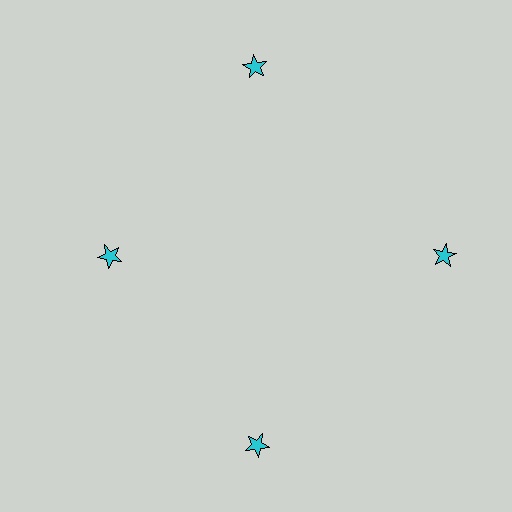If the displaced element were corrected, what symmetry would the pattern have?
It would have 4-fold rotational symmetry — the pattern would map onto itself every 90 degrees.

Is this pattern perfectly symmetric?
No. The 4 cyan stars are arranged in a ring, but one element near the 9 o'clock position is pulled inward toward the center, breaking the 4-fold rotational symmetry.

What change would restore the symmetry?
The symmetry would be restored by moving it outward, back onto the ring so that all 4 stars sit at equal angles and equal distance from the center.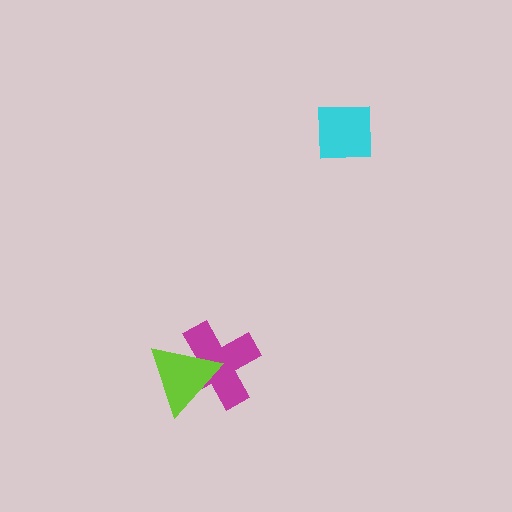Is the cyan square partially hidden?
No, no other shape covers it.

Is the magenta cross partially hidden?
Yes, it is partially covered by another shape.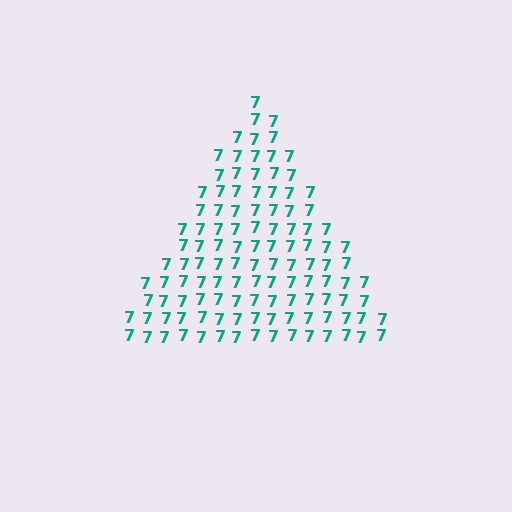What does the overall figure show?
The overall figure shows a triangle.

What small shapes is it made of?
It is made of small digit 7's.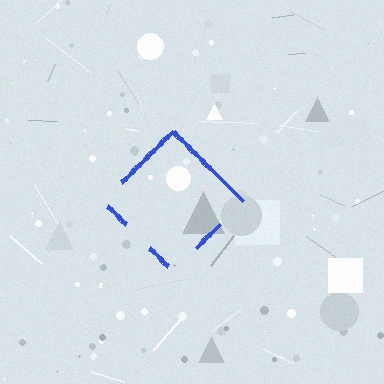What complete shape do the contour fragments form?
The contour fragments form a diamond.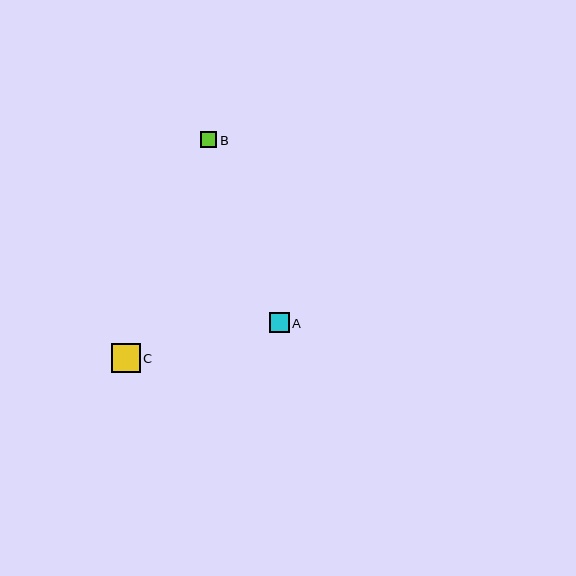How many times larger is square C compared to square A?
Square C is approximately 1.5 times the size of square A.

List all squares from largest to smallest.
From largest to smallest: C, A, B.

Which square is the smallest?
Square B is the smallest with a size of approximately 16 pixels.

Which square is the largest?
Square C is the largest with a size of approximately 29 pixels.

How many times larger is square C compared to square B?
Square C is approximately 1.8 times the size of square B.